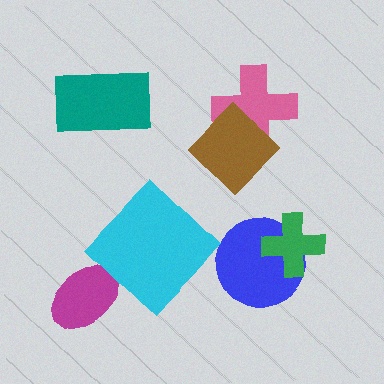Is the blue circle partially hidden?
Yes, it is partially covered by another shape.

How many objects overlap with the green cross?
1 object overlaps with the green cross.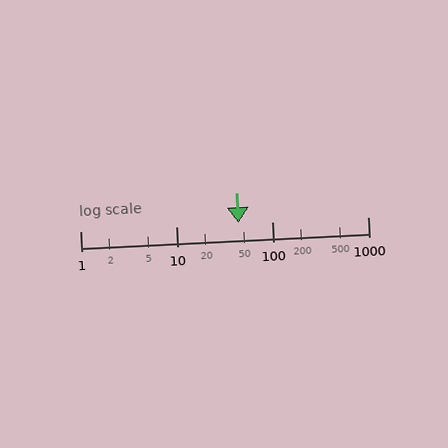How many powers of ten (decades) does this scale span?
The scale spans 3 decades, from 1 to 1000.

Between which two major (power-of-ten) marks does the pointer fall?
The pointer is between 10 and 100.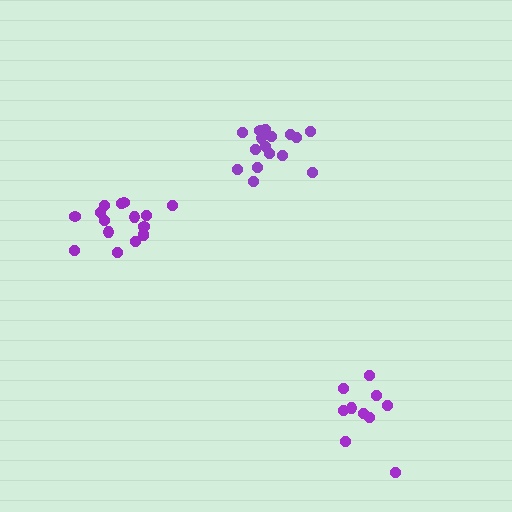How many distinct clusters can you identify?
There are 3 distinct clusters.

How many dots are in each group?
Group 1: 16 dots, Group 2: 16 dots, Group 3: 10 dots (42 total).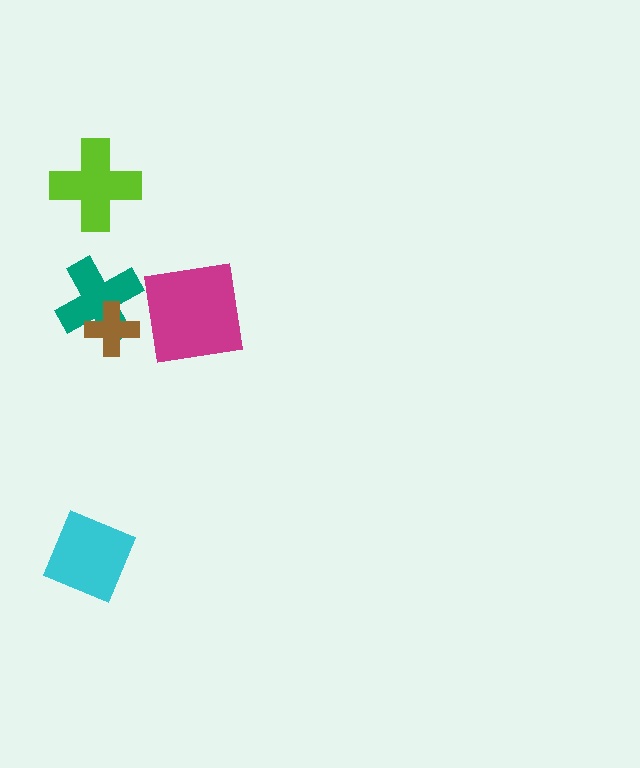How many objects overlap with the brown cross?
1 object overlaps with the brown cross.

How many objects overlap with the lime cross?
0 objects overlap with the lime cross.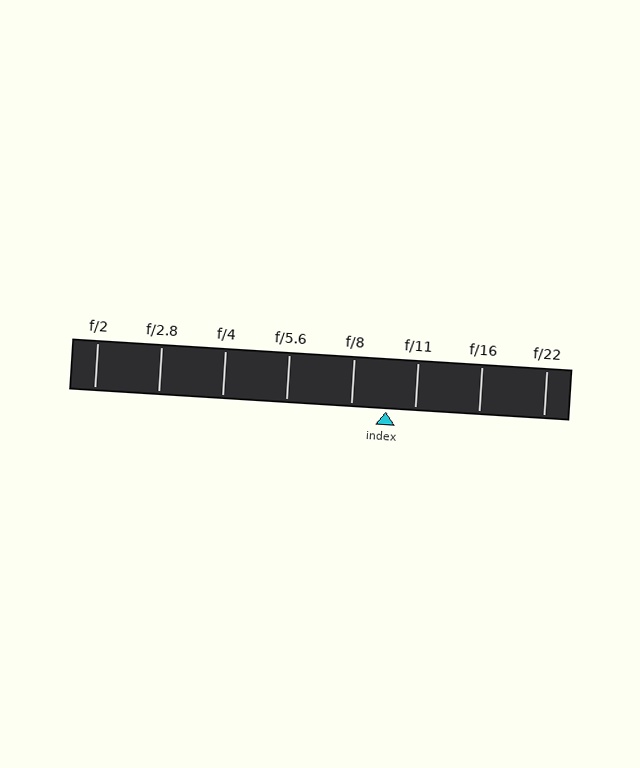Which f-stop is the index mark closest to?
The index mark is closest to f/11.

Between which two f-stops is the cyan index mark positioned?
The index mark is between f/8 and f/11.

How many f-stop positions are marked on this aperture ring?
There are 8 f-stop positions marked.